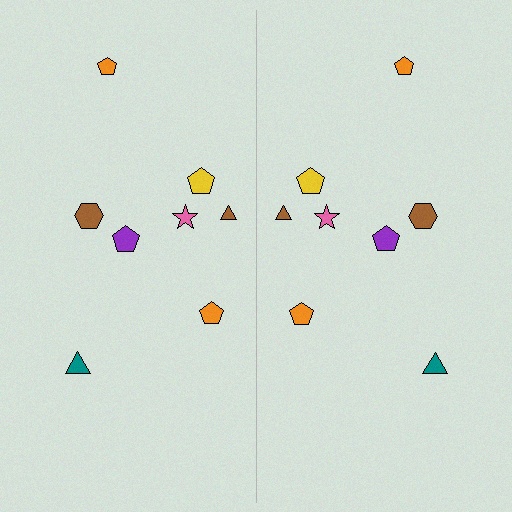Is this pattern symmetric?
Yes, this pattern has bilateral (reflection) symmetry.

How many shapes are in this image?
There are 16 shapes in this image.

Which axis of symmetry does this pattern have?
The pattern has a vertical axis of symmetry running through the center of the image.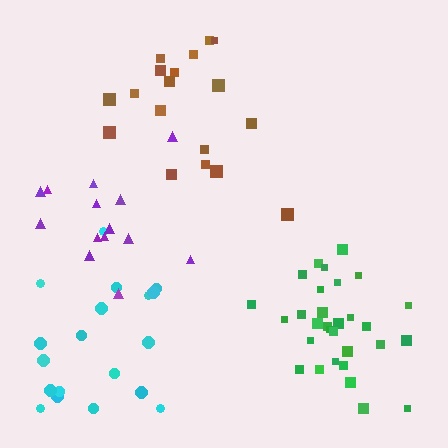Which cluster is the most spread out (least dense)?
Cyan.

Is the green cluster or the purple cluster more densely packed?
Green.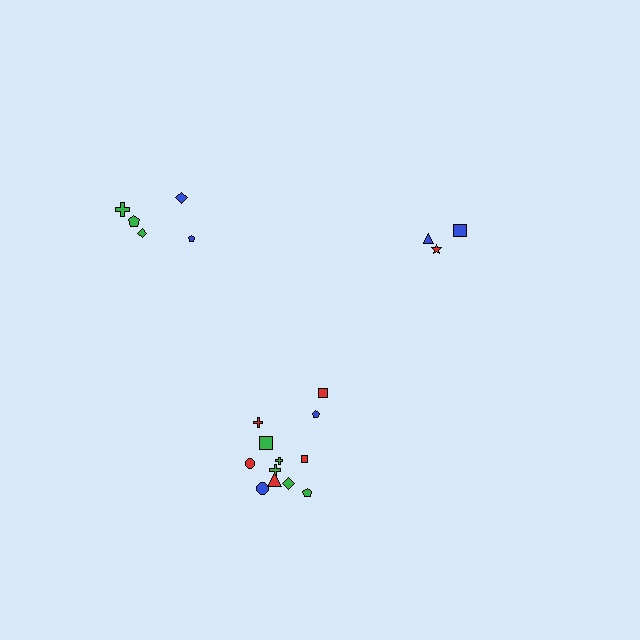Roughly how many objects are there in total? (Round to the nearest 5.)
Roughly 20 objects in total.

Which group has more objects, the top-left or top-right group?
The top-left group.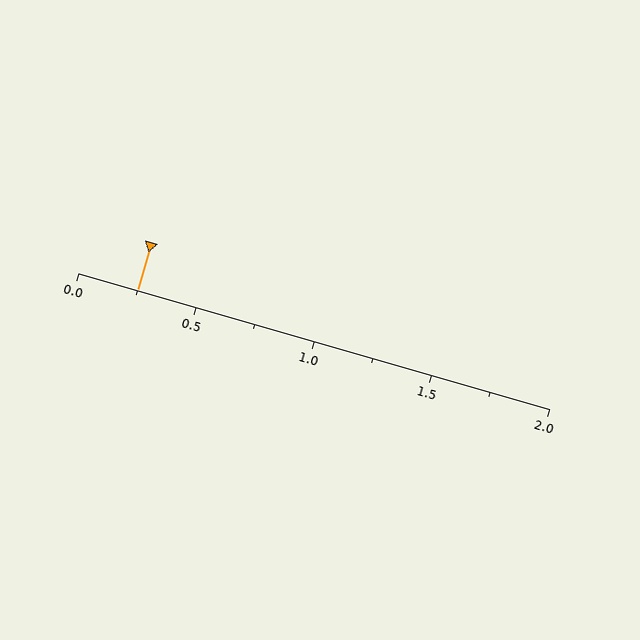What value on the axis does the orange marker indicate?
The marker indicates approximately 0.25.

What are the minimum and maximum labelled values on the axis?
The axis runs from 0.0 to 2.0.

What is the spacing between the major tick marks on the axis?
The major ticks are spaced 0.5 apart.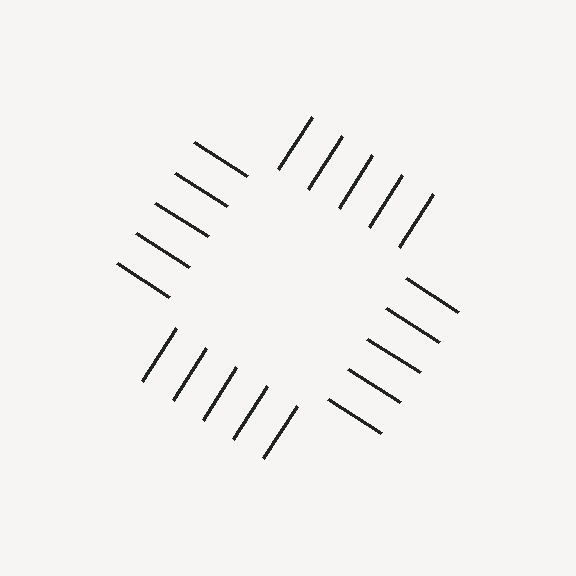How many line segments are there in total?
20 — 5 along each of the 4 edges.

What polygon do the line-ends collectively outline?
An illusory square — the line segments terminate on its edges but no continuous stroke is drawn.